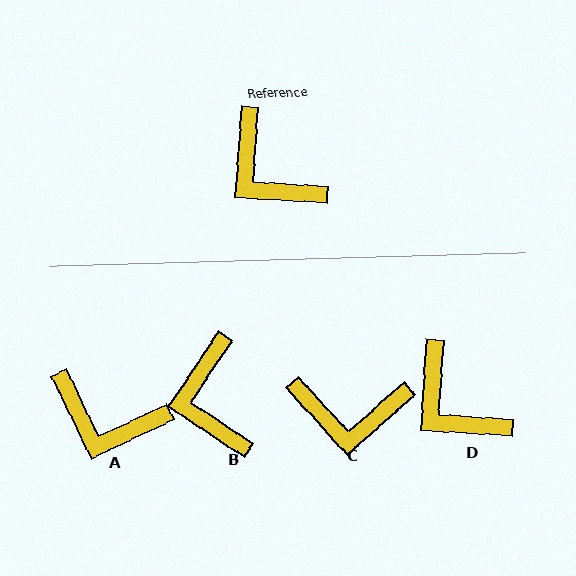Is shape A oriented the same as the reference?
No, it is off by about 29 degrees.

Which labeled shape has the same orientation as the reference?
D.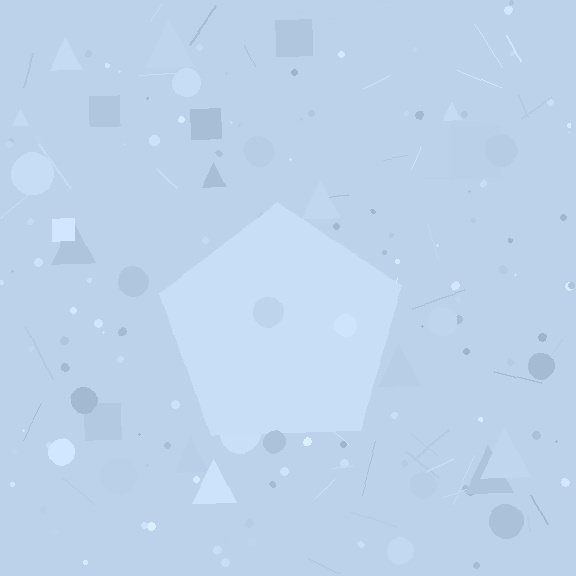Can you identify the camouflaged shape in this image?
The camouflaged shape is a pentagon.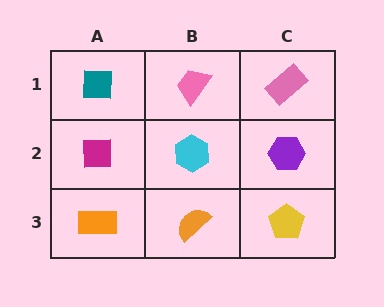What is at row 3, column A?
An orange rectangle.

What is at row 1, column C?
A pink rectangle.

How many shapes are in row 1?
3 shapes.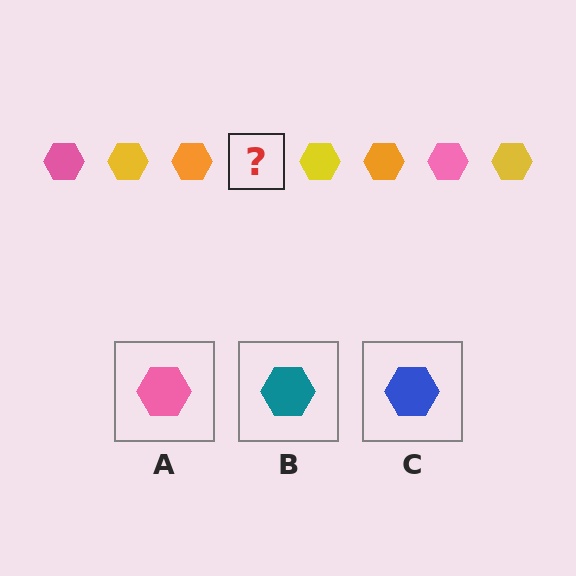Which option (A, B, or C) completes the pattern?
A.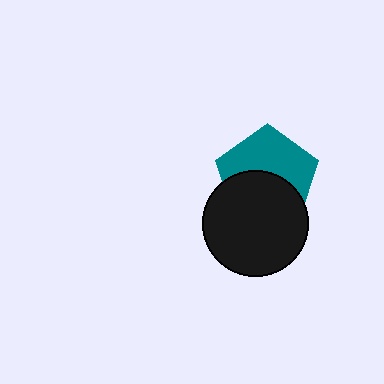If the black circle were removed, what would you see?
You would see the complete teal pentagon.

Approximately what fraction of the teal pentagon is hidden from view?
Roughly 48% of the teal pentagon is hidden behind the black circle.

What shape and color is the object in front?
The object in front is a black circle.